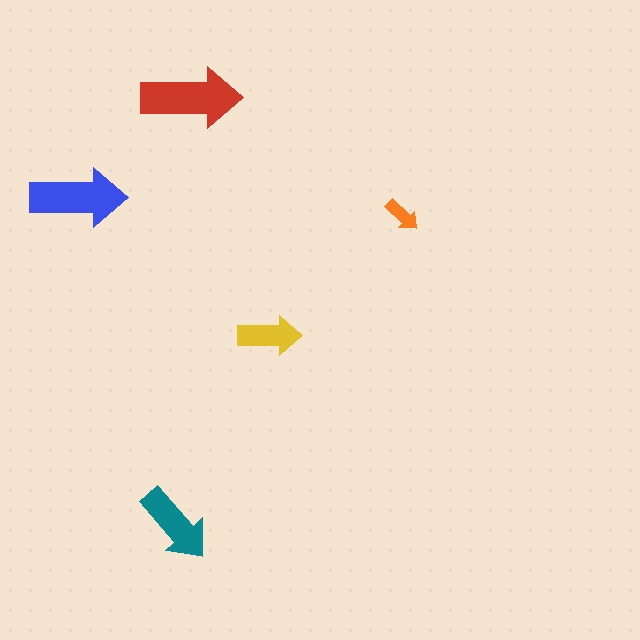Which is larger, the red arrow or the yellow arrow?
The red one.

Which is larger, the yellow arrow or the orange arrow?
The yellow one.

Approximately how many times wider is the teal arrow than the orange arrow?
About 2 times wider.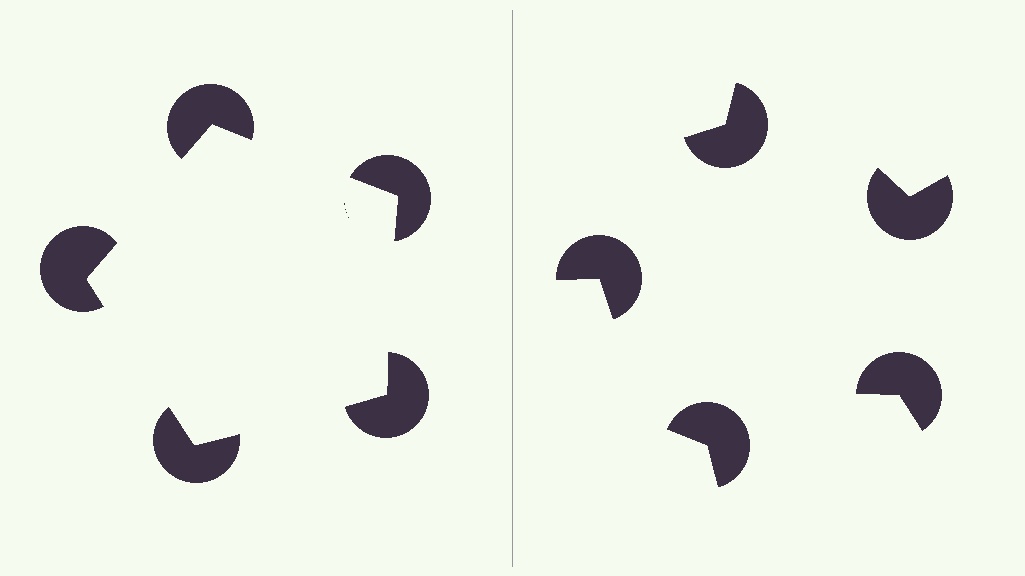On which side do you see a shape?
An illusory pentagon appears on the left side. On the right side the wedge cuts are rotated, so no coherent shape forms.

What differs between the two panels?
The pac-man discs are positioned identically on both sides; only the wedge orientations differ. On the left they align to a pentagon; on the right they are misaligned.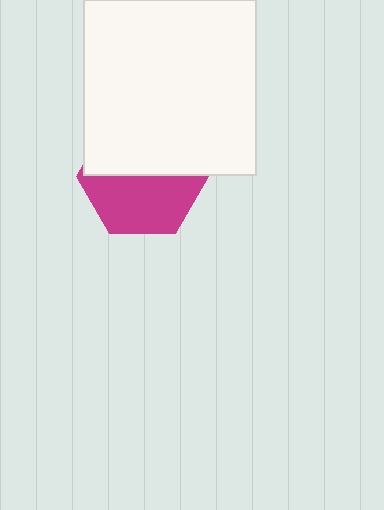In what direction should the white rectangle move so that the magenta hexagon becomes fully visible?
The white rectangle should move up. That is the shortest direction to clear the overlap and leave the magenta hexagon fully visible.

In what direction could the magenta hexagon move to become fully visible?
The magenta hexagon could move down. That would shift it out from behind the white rectangle entirely.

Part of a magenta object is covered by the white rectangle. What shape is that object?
It is a hexagon.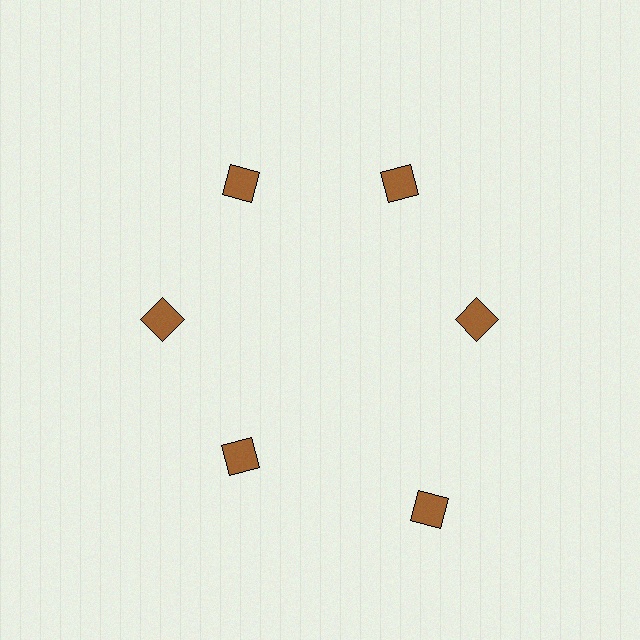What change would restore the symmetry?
The symmetry would be restored by moving it inward, back onto the ring so that all 6 diamonds sit at equal angles and equal distance from the center.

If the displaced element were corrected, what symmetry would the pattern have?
It would have 6-fold rotational symmetry — the pattern would map onto itself every 60 degrees.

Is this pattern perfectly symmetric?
No. The 6 brown diamonds are arranged in a ring, but one element near the 5 o'clock position is pushed outward from the center, breaking the 6-fold rotational symmetry.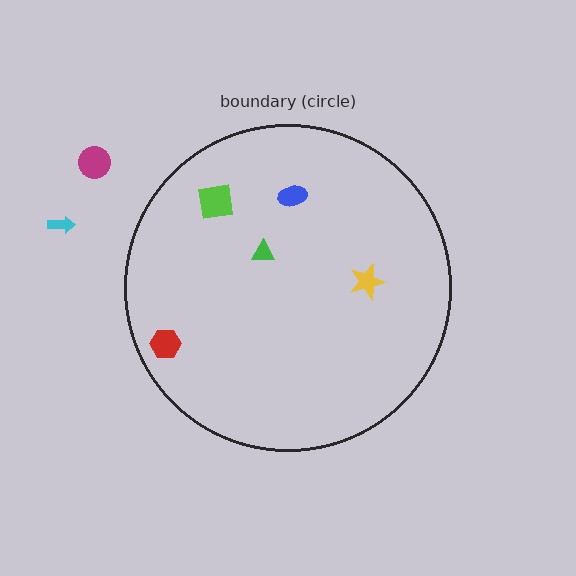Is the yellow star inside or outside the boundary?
Inside.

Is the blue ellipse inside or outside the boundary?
Inside.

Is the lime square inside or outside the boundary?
Inside.